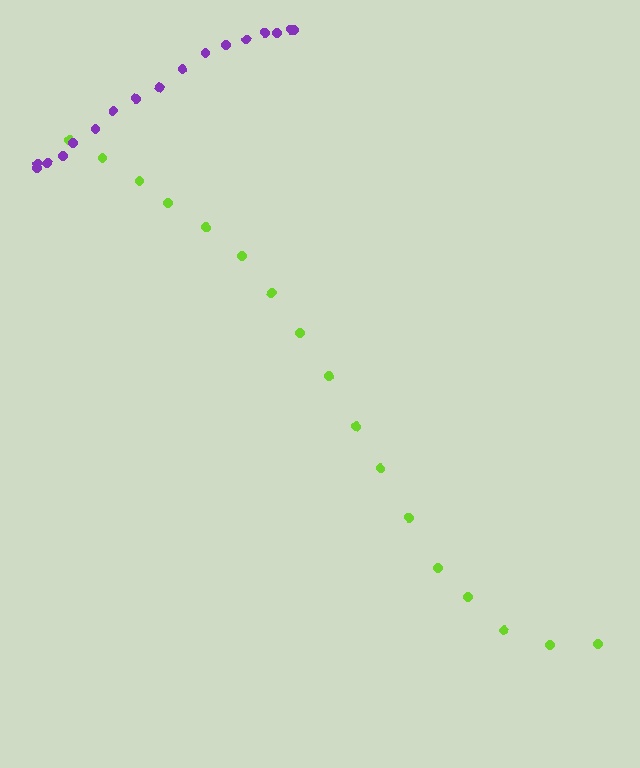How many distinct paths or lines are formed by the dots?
There are 2 distinct paths.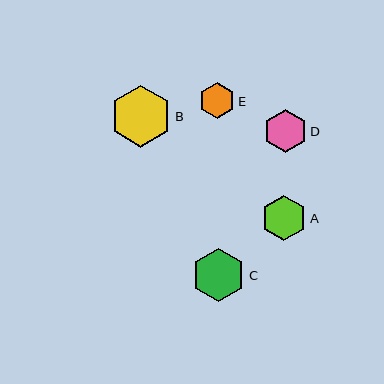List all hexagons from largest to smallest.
From largest to smallest: B, C, A, D, E.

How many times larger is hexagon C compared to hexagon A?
Hexagon C is approximately 1.2 times the size of hexagon A.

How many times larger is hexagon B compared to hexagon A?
Hexagon B is approximately 1.4 times the size of hexagon A.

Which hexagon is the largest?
Hexagon B is the largest with a size of approximately 62 pixels.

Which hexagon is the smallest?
Hexagon E is the smallest with a size of approximately 36 pixels.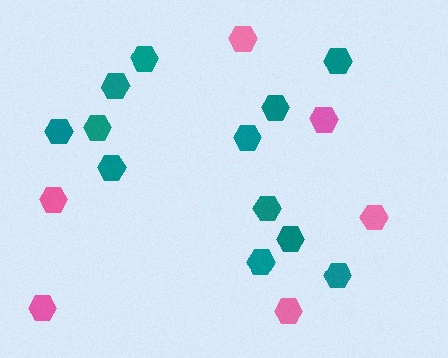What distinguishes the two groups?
There are 2 groups: one group of teal hexagons (12) and one group of pink hexagons (6).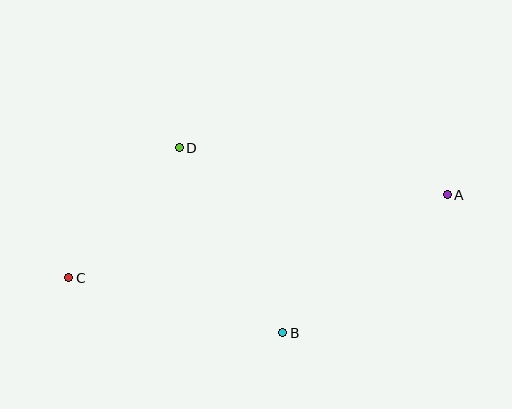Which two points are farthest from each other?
Points A and C are farthest from each other.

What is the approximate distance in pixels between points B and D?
The distance between B and D is approximately 212 pixels.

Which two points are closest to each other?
Points C and D are closest to each other.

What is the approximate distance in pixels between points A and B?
The distance between A and B is approximately 215 pixels.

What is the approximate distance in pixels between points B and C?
The distance between B and C is approximately 221 pixels.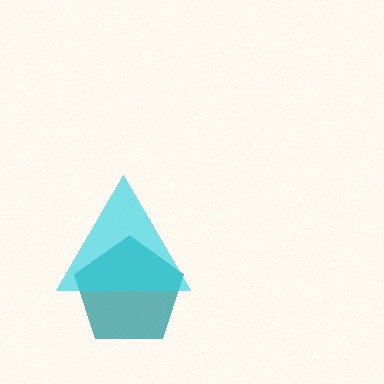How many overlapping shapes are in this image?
There are 2 overlapping shapes in the image.